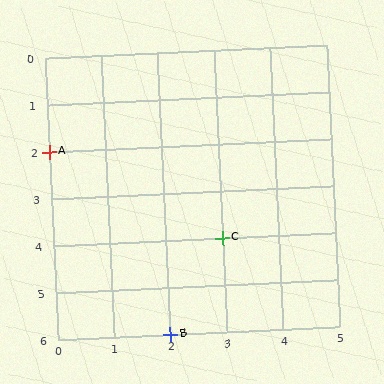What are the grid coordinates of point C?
Point C is at grid coordinates (3, 4).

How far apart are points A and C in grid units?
Points A and C are 3 columns and 2 rows apart (about 3.6 grid units diagonally).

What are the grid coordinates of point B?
Point B is at grid coordinates (2, 6).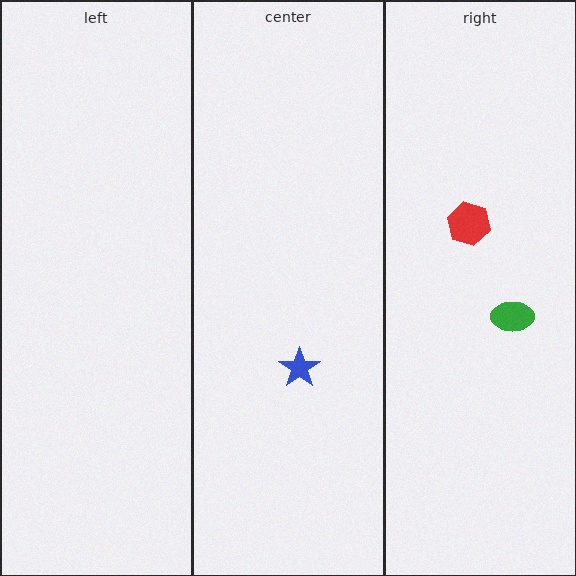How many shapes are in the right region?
2.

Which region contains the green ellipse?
The right region.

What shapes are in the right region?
The green ellipse, the red hexagon.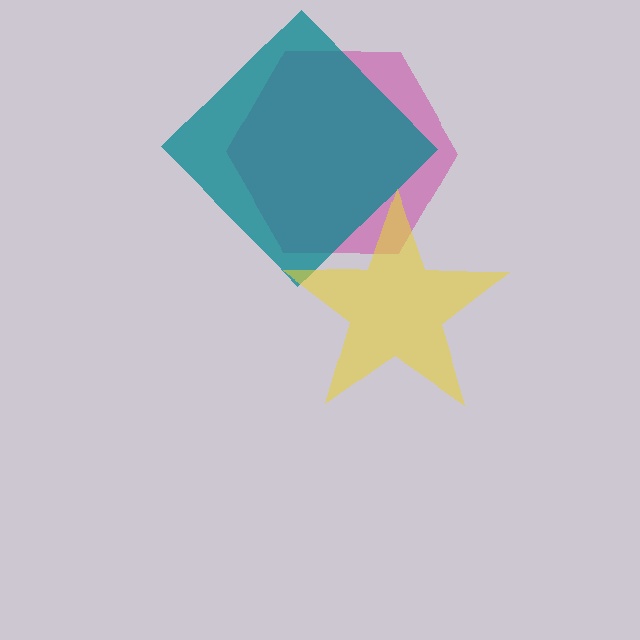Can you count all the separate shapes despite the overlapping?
Yes, there are 3 separate shapes.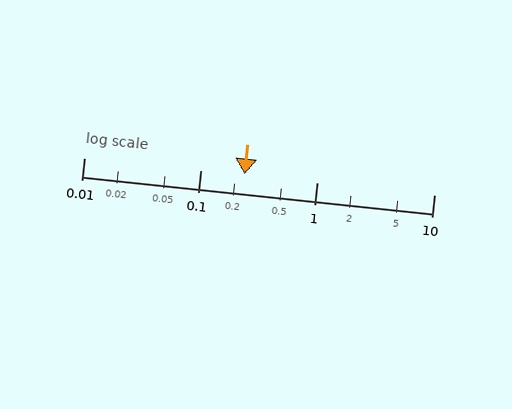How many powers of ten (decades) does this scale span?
The scale spans 3 decades, from 0.01 to 10.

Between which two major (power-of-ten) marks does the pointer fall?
The pointer is between 0.1 and 1.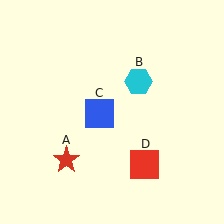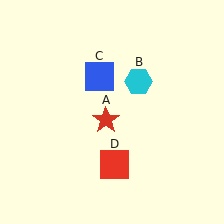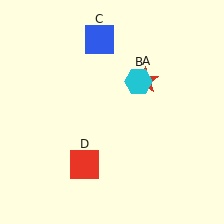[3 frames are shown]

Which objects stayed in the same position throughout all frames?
Cyan hexagon (object B) remained stationary.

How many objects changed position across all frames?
3 objects changed position: red star (object A), blue square (object C), red square (object D).